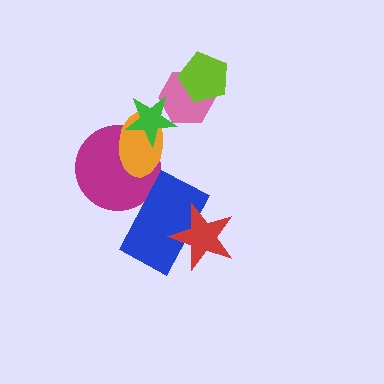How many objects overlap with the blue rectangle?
2 objects overlap with the blue rectangle.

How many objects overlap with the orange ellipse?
2 objects overlap with the orange ellipse.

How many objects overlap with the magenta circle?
3 objects overlap with the magenta circle.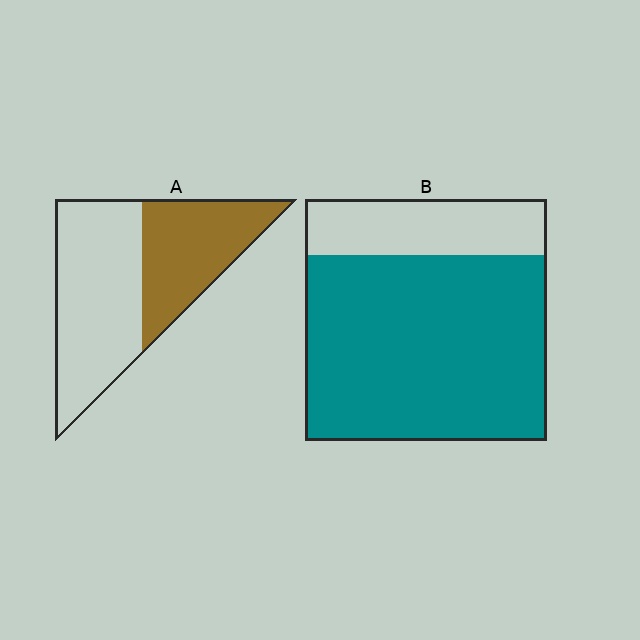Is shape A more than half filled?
No.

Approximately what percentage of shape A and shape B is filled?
A is approximately 40% and B is approximately 75%.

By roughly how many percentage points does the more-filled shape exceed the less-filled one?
By roughly 35 percentage points (B over A).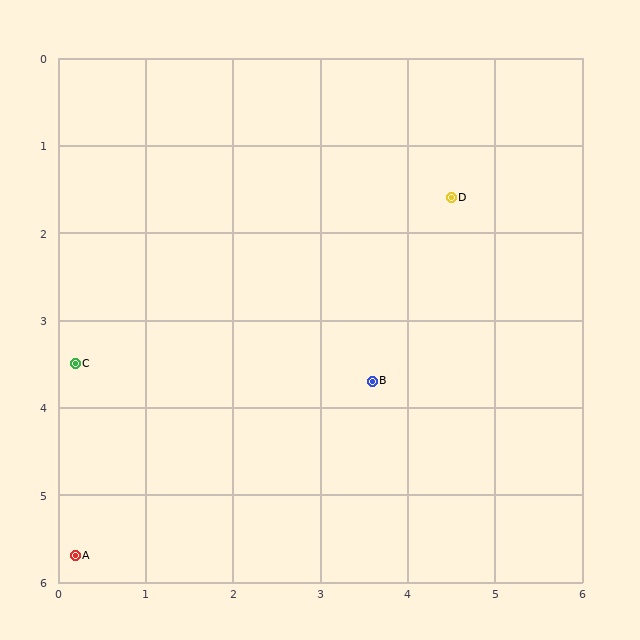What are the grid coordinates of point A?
Point A is at approximately (0.2, 5.7).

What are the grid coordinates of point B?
Point B is at approximately (3.6, 3.7).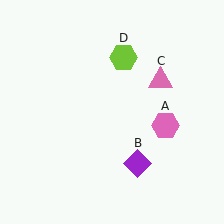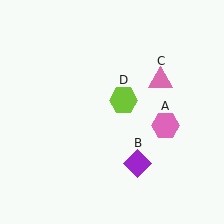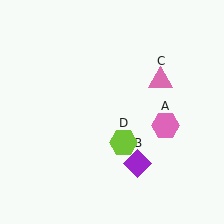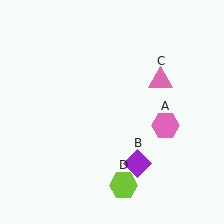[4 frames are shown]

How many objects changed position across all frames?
1 object changed position: lime hexagon (object D).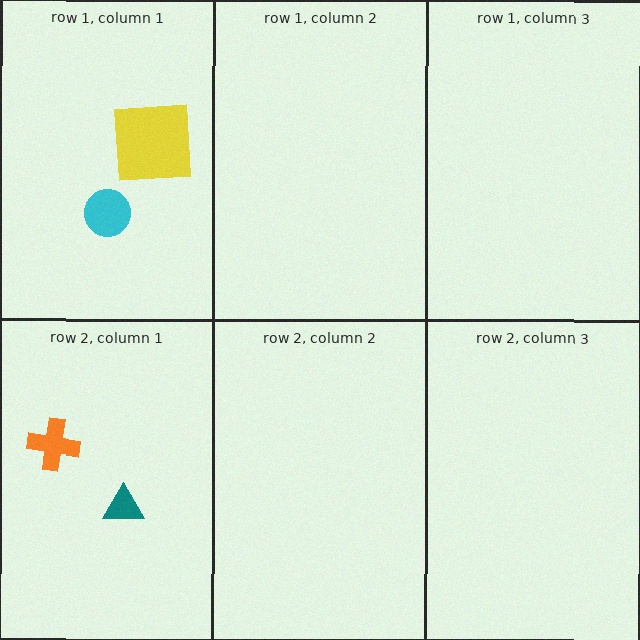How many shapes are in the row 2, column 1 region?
2.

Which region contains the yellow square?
The row 1, column 1 region.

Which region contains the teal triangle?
The row 2, column 1 region.